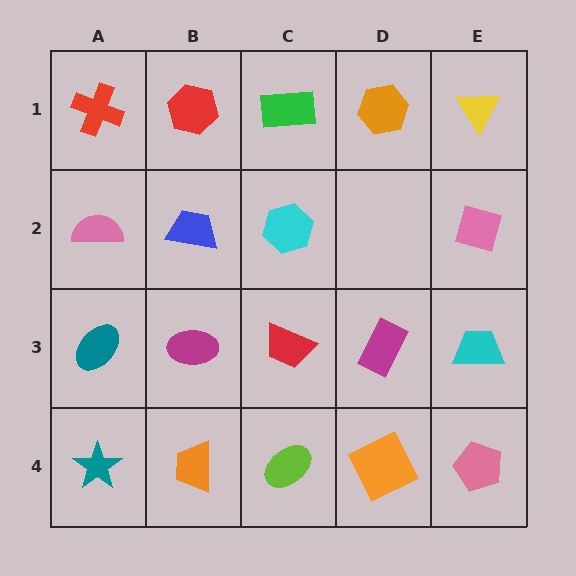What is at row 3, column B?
A magenta ellipse.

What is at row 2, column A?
A pink semicircle.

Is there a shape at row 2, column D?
No, that cell is empty.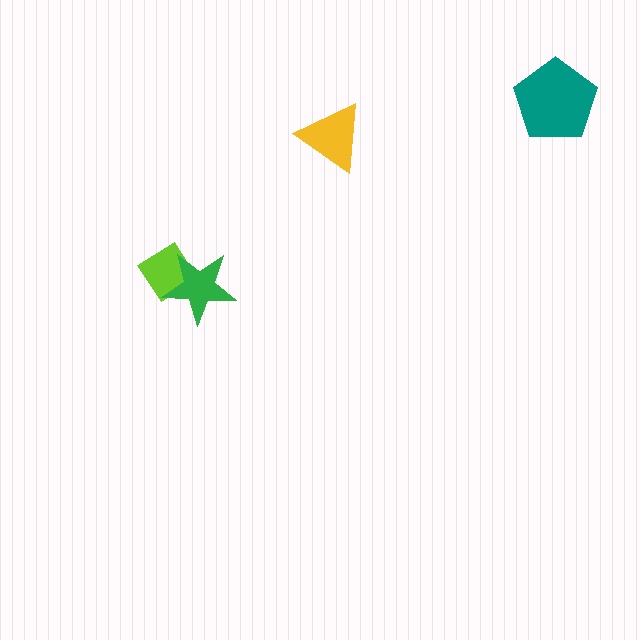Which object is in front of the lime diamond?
The green star is in front of the lime diamond.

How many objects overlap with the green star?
1 object overlaps with the green star.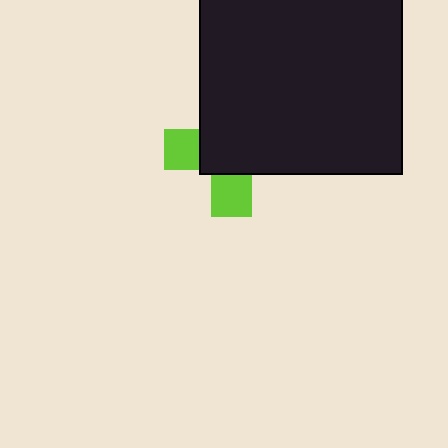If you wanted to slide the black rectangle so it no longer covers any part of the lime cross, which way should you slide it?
Slide it toward the upper-right — that is the most direct way to separate the two shapes.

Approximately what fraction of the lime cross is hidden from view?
Roughly 66% of the lime cross is hidden behind the black rectangle.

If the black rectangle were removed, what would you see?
You would see the complete lime cross.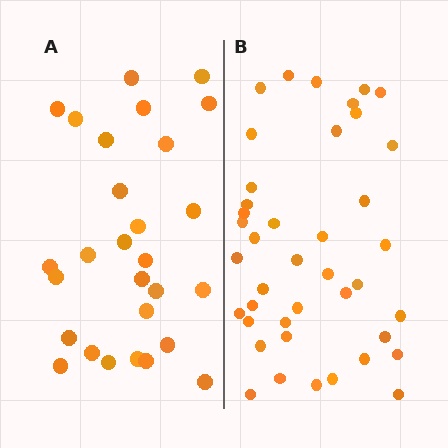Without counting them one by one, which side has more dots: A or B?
Region B (the right region) has more dots.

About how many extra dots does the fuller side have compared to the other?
Region B has approximately 15 more dots than region A.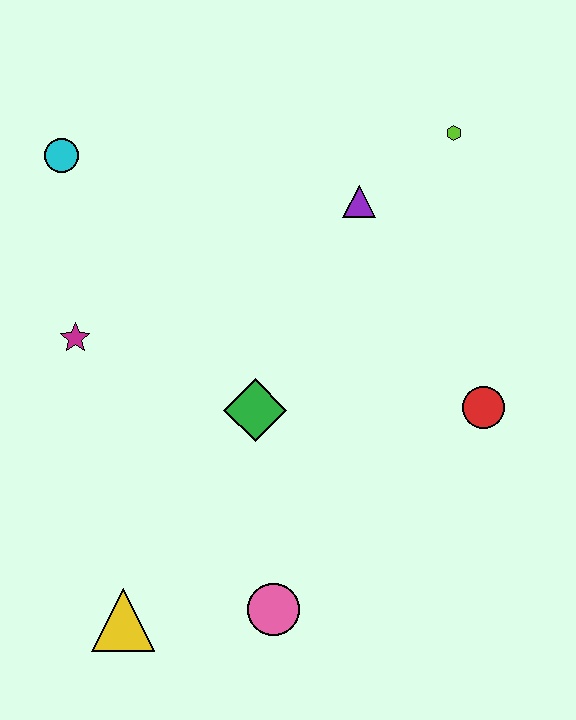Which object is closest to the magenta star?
The cyan circle is closest to the magenta star.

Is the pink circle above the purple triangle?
No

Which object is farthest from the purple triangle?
The yellow triangle is farthest from the purple triangle.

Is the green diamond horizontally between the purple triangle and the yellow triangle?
Yes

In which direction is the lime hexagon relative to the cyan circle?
The lime hexagon is to the right of the cyan circle.